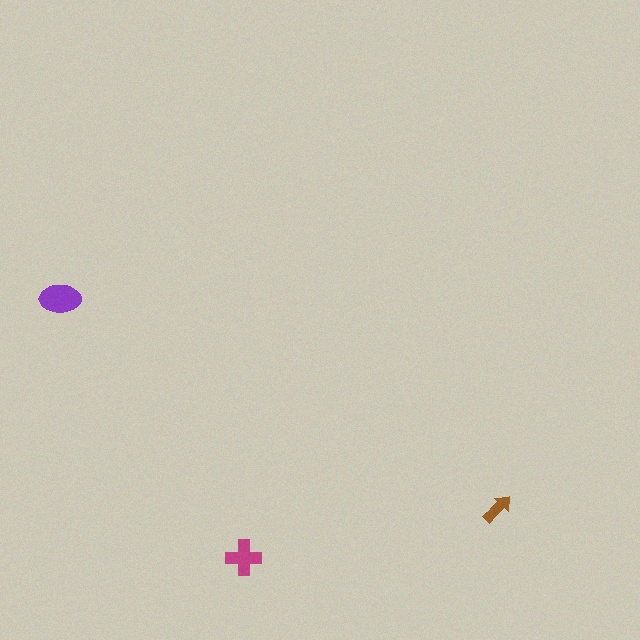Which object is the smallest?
The brown arrow.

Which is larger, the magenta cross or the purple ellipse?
The purple ellipse.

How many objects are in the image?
There are 3 objects in the image.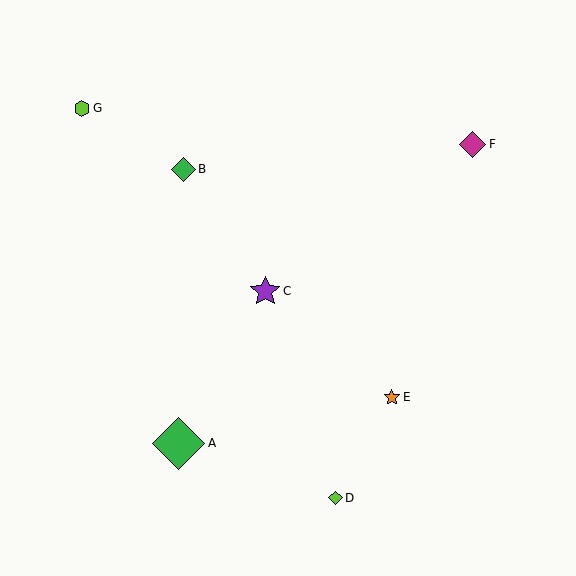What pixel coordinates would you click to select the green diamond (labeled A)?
Click at (179, 443) to select the green diamond A.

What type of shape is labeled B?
Shape B is a green diamond.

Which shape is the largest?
The green diamond (labeled A) is the largest.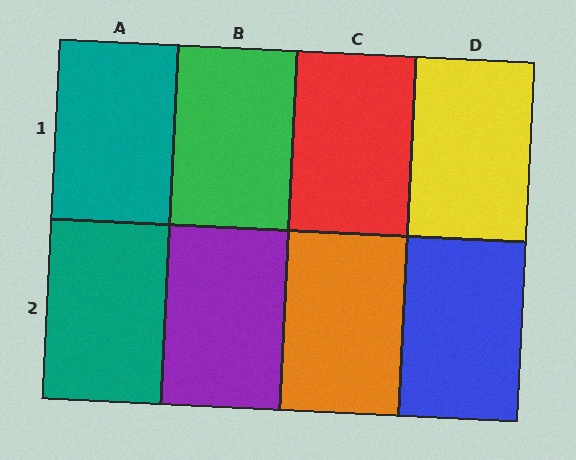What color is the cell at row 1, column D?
Yellow.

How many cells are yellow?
1 cell is yellow.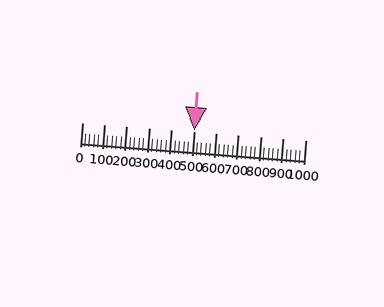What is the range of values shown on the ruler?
The ruler shows values from 0 to 1000.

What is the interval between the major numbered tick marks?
The major tick marks are spaced 100 units apart.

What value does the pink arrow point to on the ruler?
The pink arrow points to approximately 500.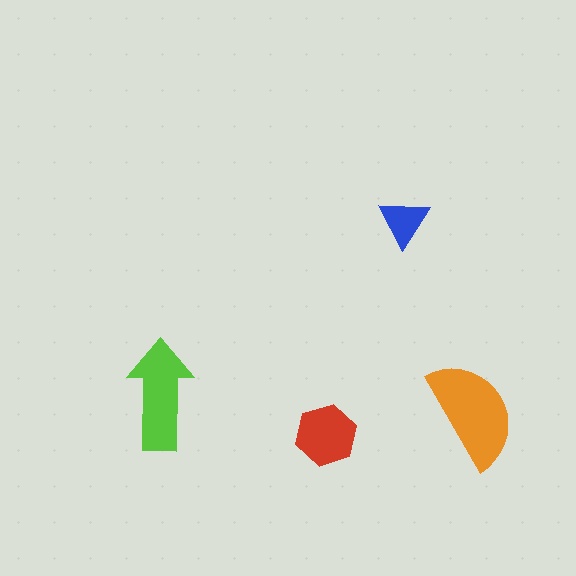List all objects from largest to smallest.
The orange semicircle, the lime arrow, the red hexagon, the blue triangle.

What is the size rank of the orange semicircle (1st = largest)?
1st.